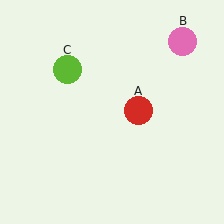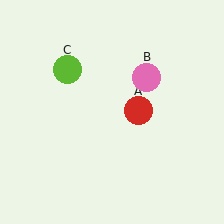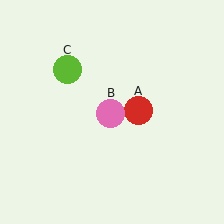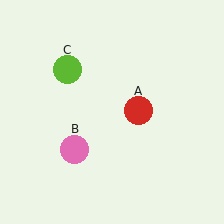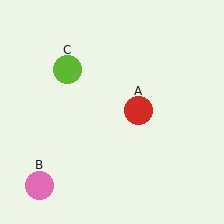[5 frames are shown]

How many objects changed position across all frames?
1 object changed position: pink circle (object B).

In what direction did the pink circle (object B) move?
The pink circle (object B) moved down and to the left.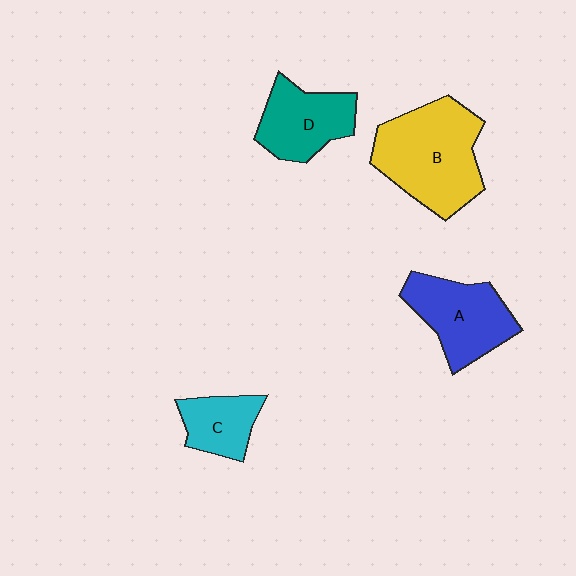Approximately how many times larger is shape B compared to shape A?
Approximately 1.4 times.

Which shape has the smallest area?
Shape C (cyan).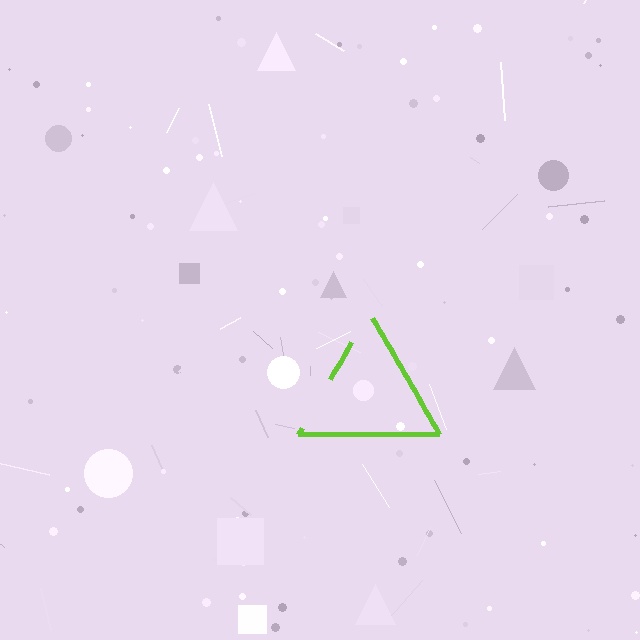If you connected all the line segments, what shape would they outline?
They would outline a triangle.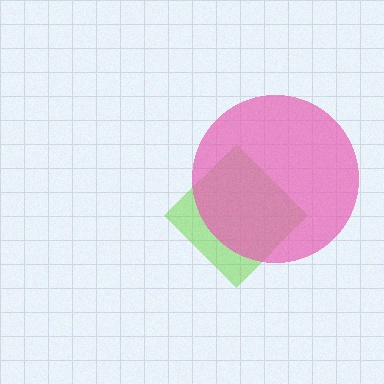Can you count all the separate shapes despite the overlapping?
Yes, there are 2 separate shapes.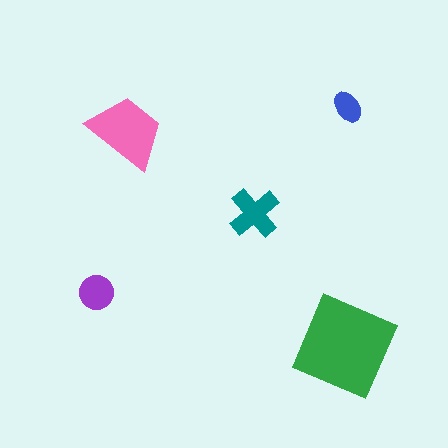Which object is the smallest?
The blue ellipse.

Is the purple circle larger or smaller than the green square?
Smaller.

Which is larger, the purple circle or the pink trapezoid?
The pink trapezoid.